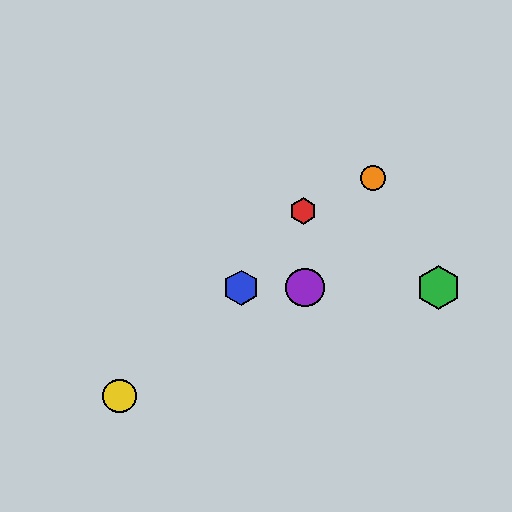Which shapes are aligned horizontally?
The blue hexagon, the green hexagon, the purple circle are aligned horizontally.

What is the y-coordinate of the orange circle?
The orange circle is at y≈178.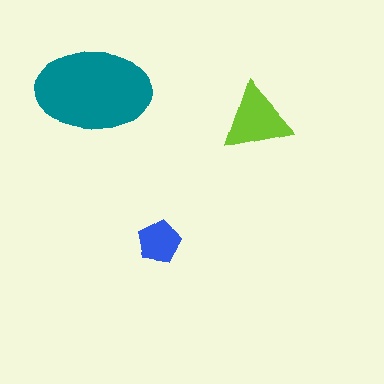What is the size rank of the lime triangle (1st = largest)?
2nd.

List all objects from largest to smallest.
The teal ellipse, the lime triangle, the blue pentagon.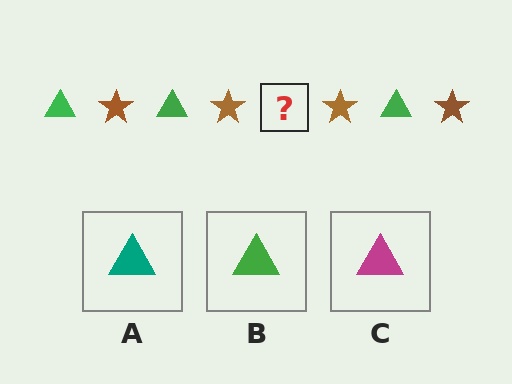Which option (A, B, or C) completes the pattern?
B.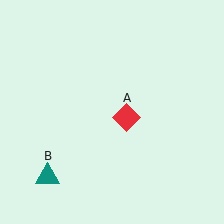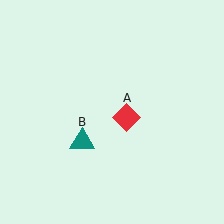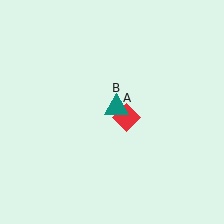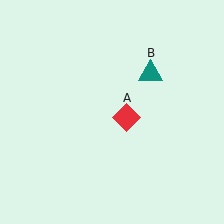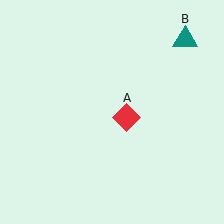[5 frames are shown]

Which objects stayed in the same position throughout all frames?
Red diamond (object A) remained stationary.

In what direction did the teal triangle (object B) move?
The teal triangle (object B) moved up and to the right.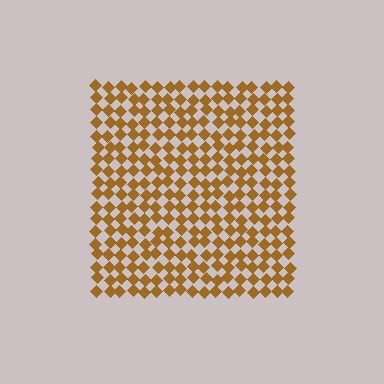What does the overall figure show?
The overall figure shows a square.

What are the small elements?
The small elements are diamonds.